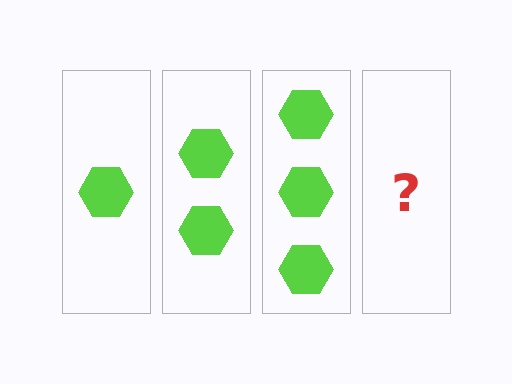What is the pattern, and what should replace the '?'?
The pattern is that each step adds one more hexagon. The '?' should be 4 hexagons.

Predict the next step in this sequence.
The next step is 4 hexagons.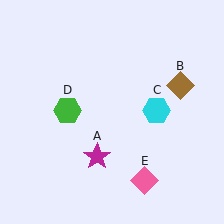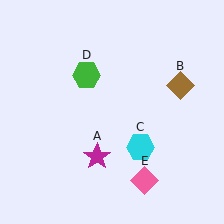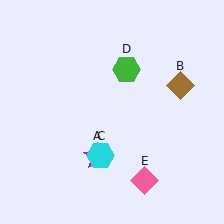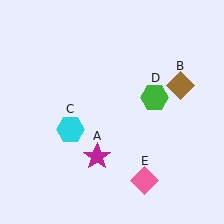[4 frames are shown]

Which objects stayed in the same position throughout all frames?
Magenta star (object A) and brown diamond (object B) and pink diamond (object E) remained stationary.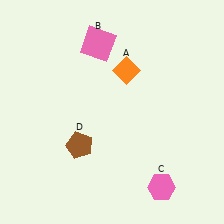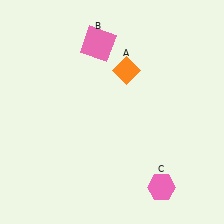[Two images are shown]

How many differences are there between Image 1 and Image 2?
There is 1 difference between the two images.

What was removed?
The brown pentagon (D) was removed in Image 2.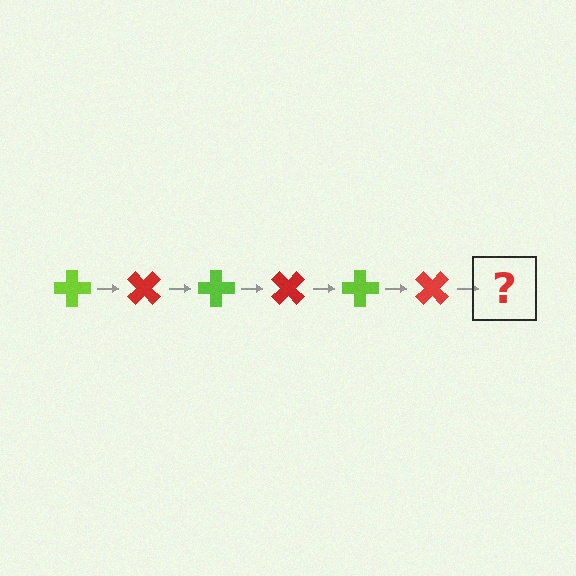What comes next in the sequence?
The next element should be a lime cross, rotated 270 degrees from the start.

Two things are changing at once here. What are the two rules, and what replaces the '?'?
The two rules are that it rotates 45 degrees each step and the color cycles through lime and red. The '?' should be a lime cross, rotated 270 degrees from the start.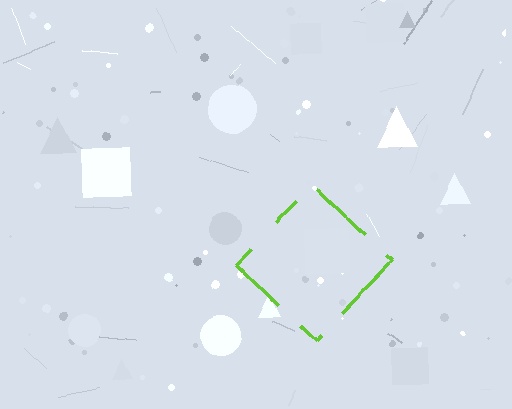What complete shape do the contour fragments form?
The contour fragments form a diamond.